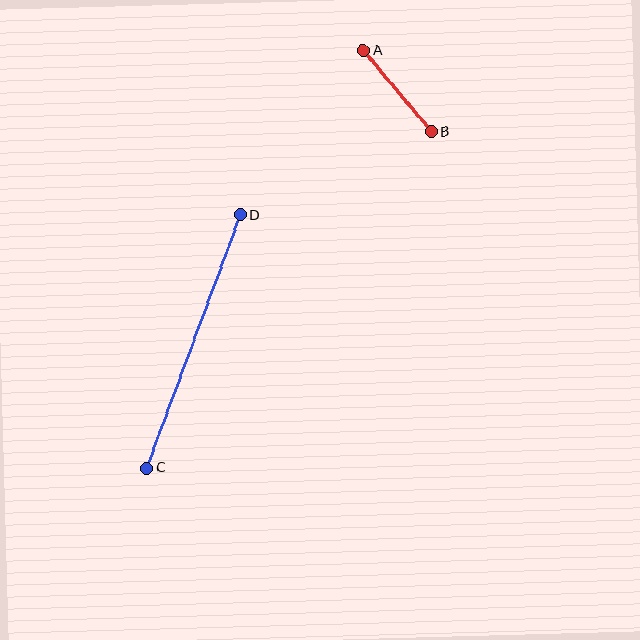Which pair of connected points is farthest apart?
Points C and D are farthest apart.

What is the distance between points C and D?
The distance is approximately 270 pixels.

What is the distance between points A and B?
The distance is approximately 106 pixels.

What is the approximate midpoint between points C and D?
The midpoint is at approximately (194, 341) pixels.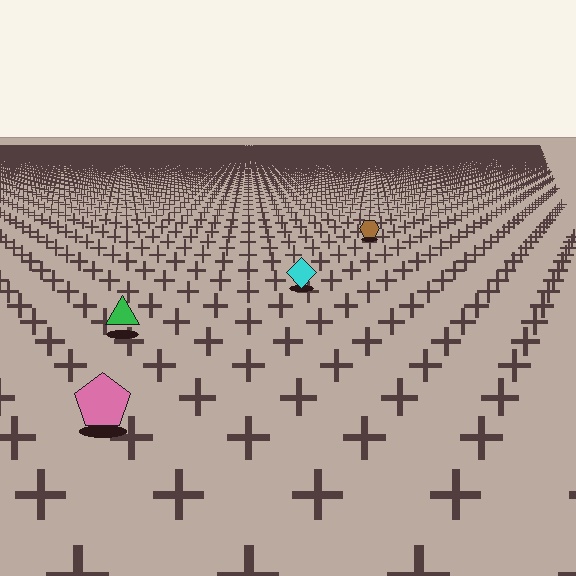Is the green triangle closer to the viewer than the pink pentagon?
No. The pink pentagon is closer — you can tell from the texture gradient: the ground texture is coarser near it.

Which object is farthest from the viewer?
The brown hexagon is farthest from the viewer. It appears smaller and the ground texture around it is denser.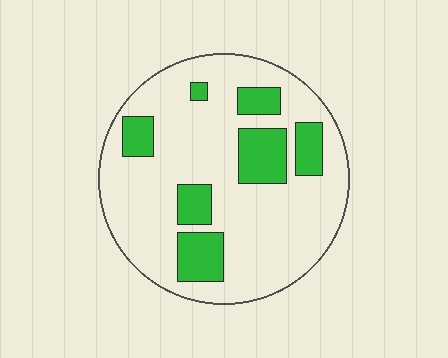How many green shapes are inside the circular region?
7.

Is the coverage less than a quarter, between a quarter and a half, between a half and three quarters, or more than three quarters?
Less than a quarter.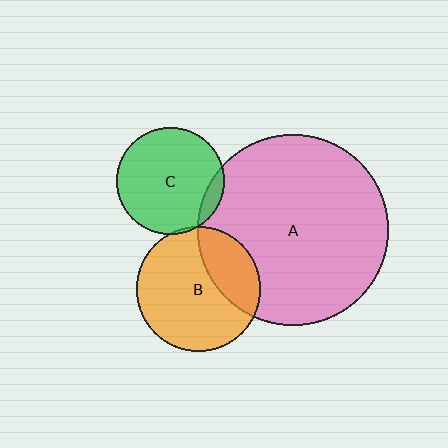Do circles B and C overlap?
Yes.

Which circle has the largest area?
Circle A (pink).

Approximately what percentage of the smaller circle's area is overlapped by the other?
Approximately 5%.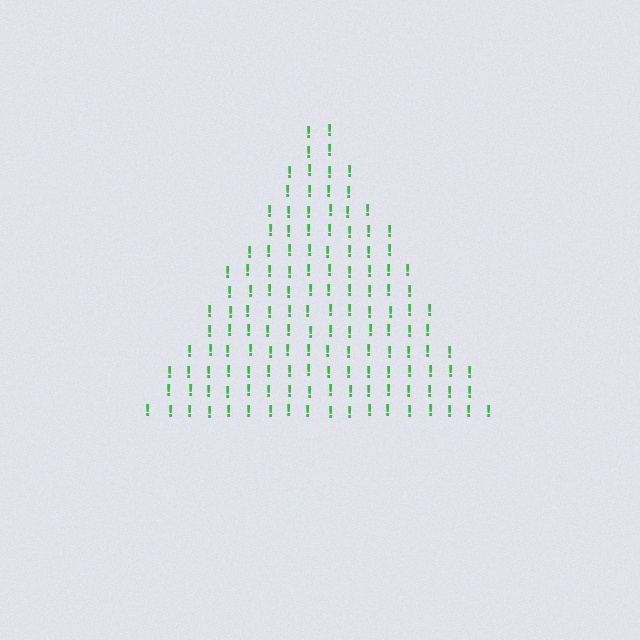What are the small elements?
The small elements are exclamation marks.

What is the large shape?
The large shape is a triangle.